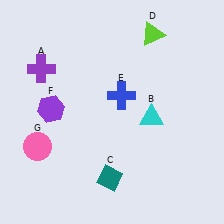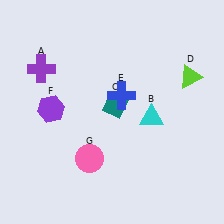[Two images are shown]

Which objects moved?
The objects that moved are: the teal diamond (C), the lime triangle (D), the pink circle (G).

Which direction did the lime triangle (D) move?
The lime triangle (D) moved down.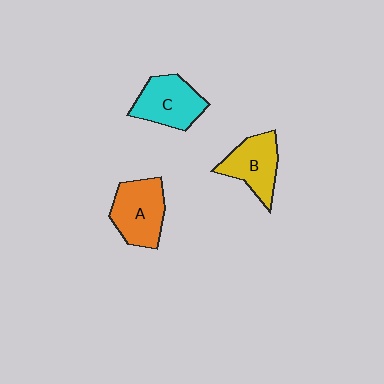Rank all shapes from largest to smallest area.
From largest to smallest: A (orange), C (cyan), B (yellow).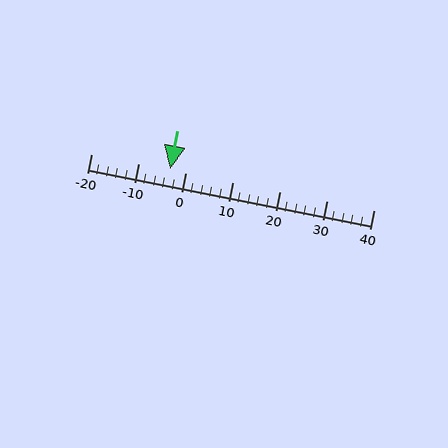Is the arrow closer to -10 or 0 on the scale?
The arrow is closer to 0.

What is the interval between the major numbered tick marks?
The major tick marks are spaced 10 units apart.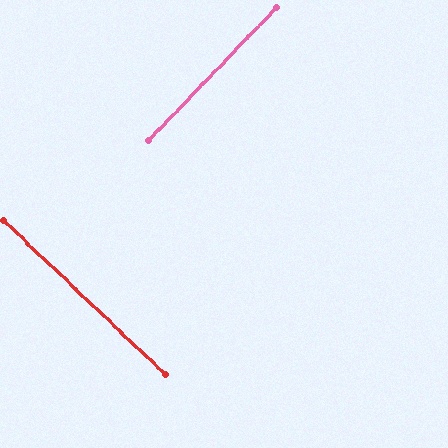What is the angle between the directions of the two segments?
Approximately 89 degrees.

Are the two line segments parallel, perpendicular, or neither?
Perpendicular — they meet at approximately 89°.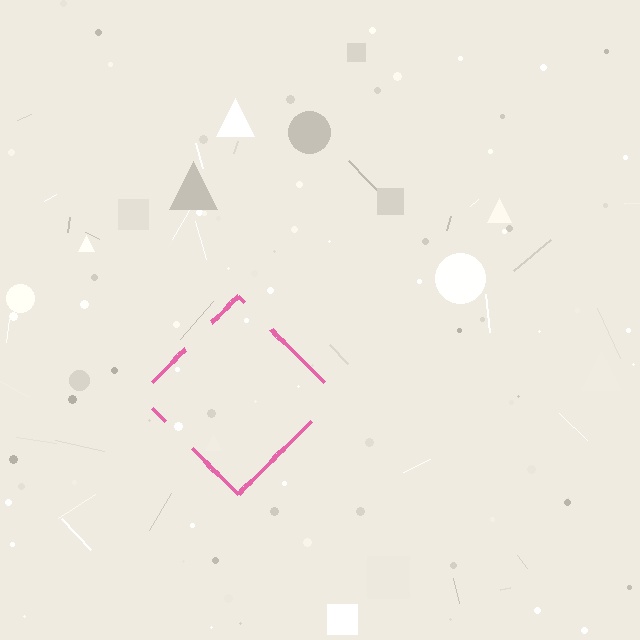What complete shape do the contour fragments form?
The contour fragments form a diamond.